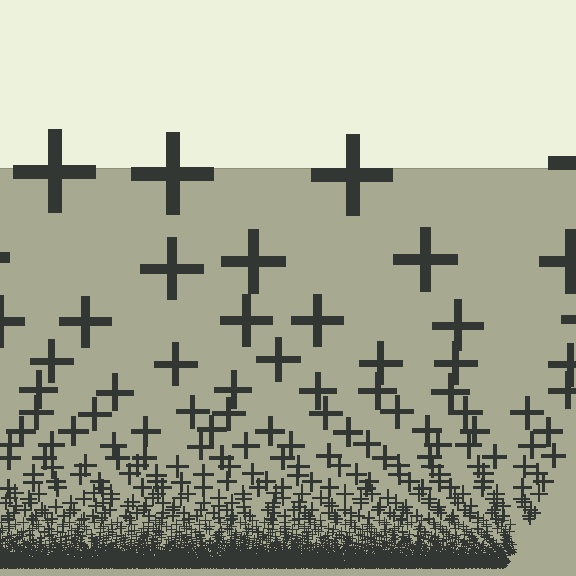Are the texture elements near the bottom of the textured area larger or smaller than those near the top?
Smaller. The gradient is inverted — elements near the bottom are smaller and denser.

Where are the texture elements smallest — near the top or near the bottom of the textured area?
Near the bottom.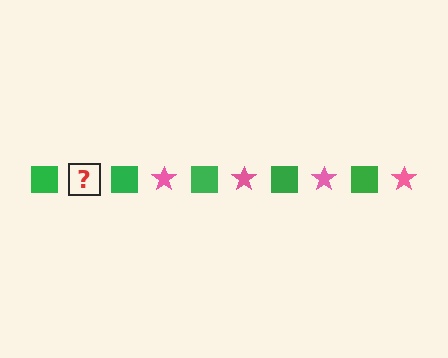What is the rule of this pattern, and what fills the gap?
The rule is that the pattern alternates between green square and pink star. The gap should be filled with a pink star.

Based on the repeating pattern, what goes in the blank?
The blank should be a pink star.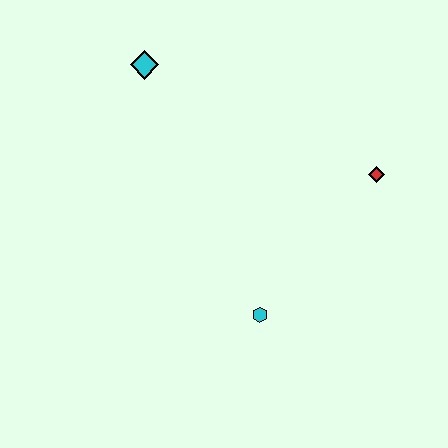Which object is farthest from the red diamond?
The cyan diamond is farthest from the red diamond.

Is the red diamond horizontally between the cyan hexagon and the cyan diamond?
No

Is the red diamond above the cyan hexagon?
Yes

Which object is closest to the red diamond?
The cyan hexagon is closest to the red diamond.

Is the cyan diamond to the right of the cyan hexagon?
No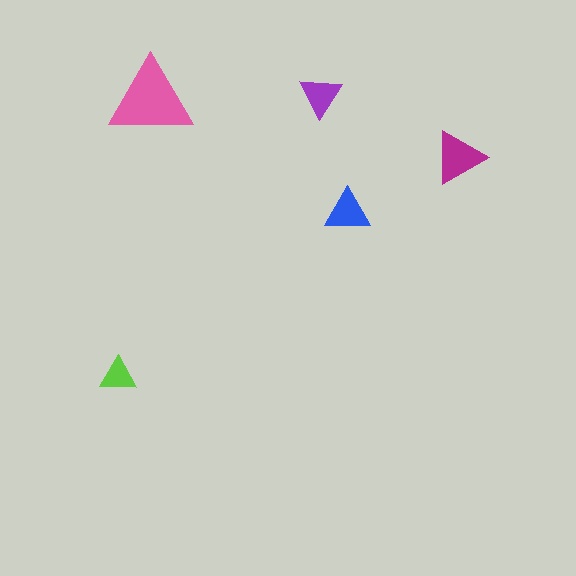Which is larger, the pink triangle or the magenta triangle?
The pink one.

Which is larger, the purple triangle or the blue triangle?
The blue one.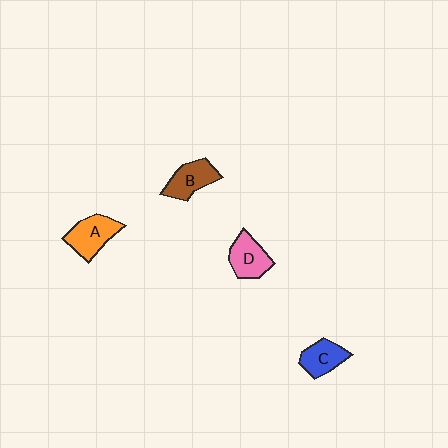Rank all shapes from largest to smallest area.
From largest to smallest: A (orange), B (brown), D (pink), C (blue).